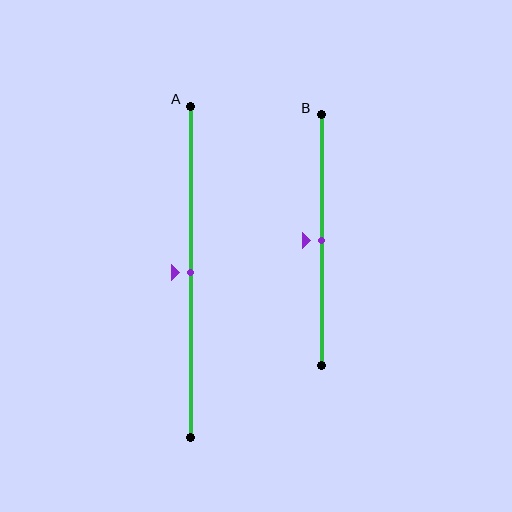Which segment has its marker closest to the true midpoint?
Segment A has its marker closest to the true midpoint.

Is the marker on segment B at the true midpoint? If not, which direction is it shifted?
Yes, the marker on segment B is at the true midpoint.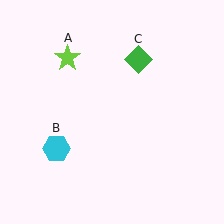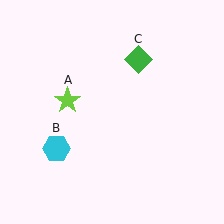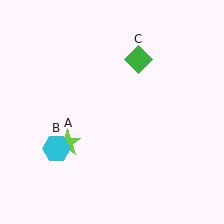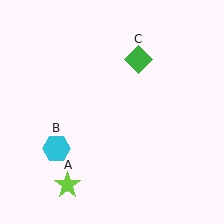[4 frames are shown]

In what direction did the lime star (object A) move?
The lime star (object A) moved down.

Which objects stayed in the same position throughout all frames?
Cyan hexagon (object B) and green diamond (object C) remained stationary.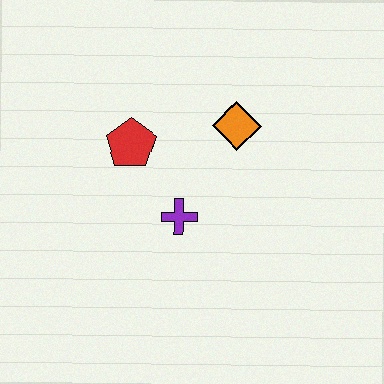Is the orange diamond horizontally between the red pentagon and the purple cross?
No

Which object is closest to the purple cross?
The red pentagon is closest to the purple cross.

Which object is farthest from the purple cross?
The orange diamond is farthest from the purple cross.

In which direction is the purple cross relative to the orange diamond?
The purple cross is below the orange diamond.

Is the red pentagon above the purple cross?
Yes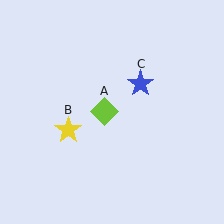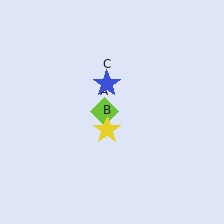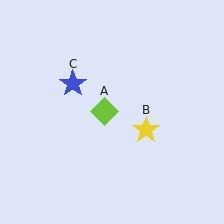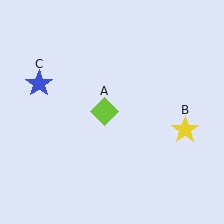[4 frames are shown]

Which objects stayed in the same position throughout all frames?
Lime diamond (object A) remained stationary.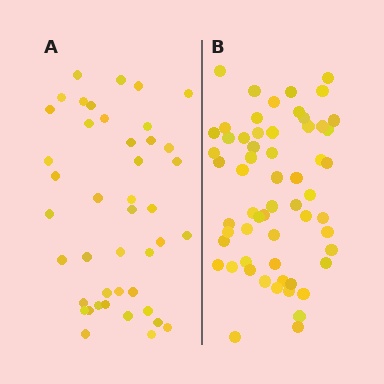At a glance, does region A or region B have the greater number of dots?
Region B (the right region) has more dots.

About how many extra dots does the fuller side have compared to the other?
Region B has approximately 15 more dots than region A.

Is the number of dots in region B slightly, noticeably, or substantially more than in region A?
Region B has noticeably more, but not dramatically so. The ratio is roughly 1.4 to 1.